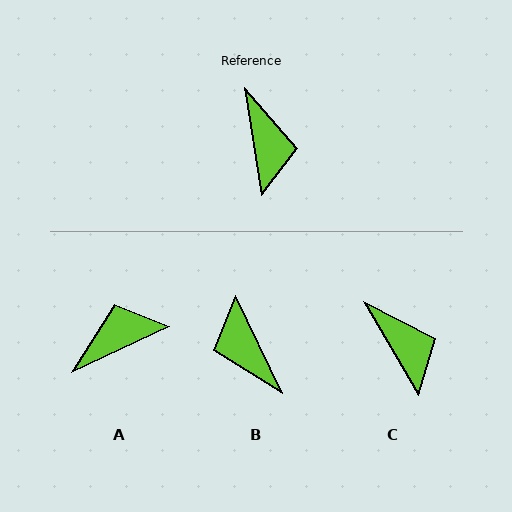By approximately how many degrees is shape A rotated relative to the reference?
Approximately 106 degrees counter-clockwise.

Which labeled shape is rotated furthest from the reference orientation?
B, about 164 degrees away.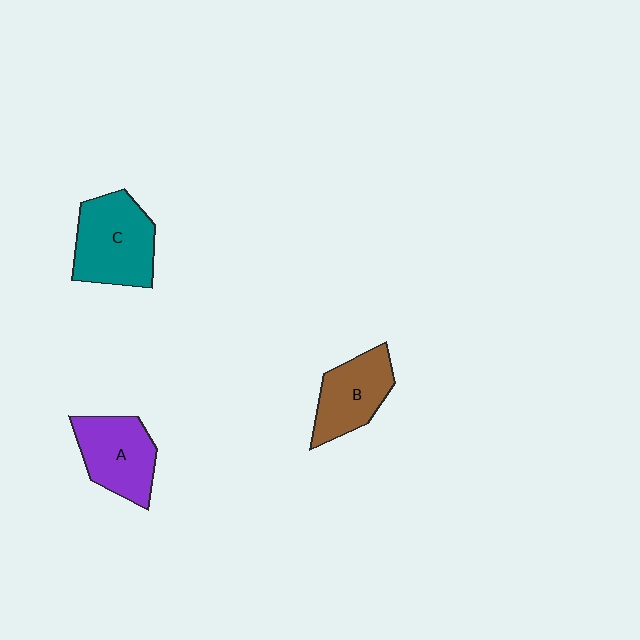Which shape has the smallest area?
Shape B (brown).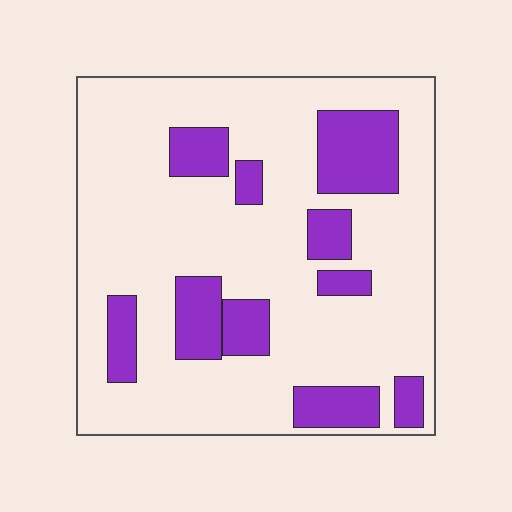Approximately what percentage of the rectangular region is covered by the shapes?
Approximately 25%.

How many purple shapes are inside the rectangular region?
10.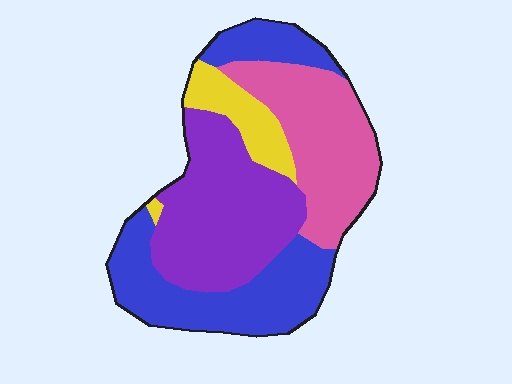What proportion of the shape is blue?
Blue covers around 30% of the shape.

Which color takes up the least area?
Yellow, at roughly 10%.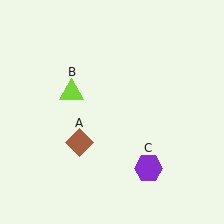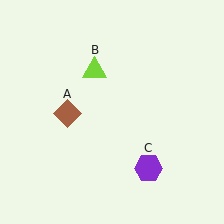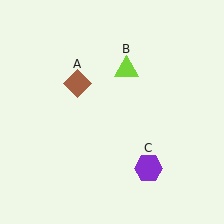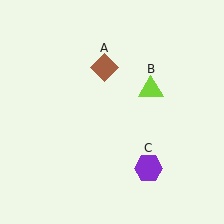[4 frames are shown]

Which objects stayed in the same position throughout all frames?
Purple hexagon (object C) remained stationary.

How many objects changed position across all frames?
2 objects changed position: brown diamond (object A), lime triangle (object B).